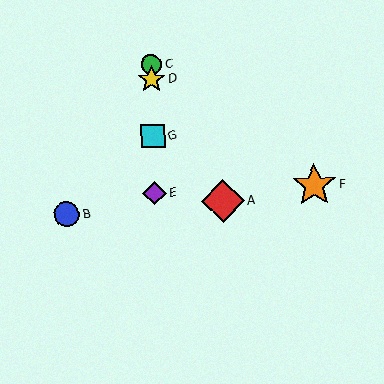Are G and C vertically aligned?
Yes, both are at x≈153.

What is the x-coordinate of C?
Object C is at x≈151.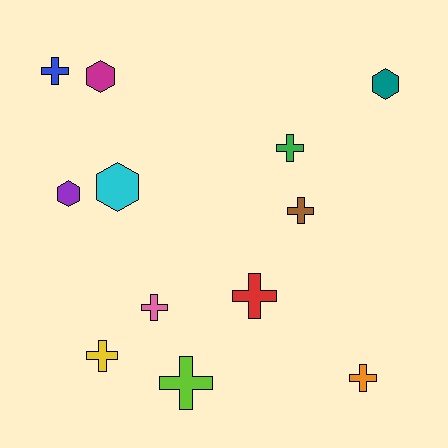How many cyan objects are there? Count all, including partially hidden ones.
There is 1 cyan object.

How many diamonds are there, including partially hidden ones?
There are no diamonds.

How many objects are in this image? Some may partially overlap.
There are 12 objects.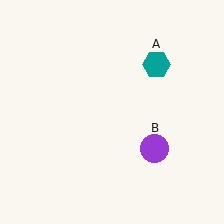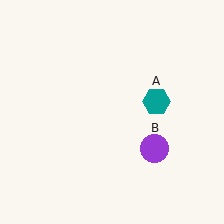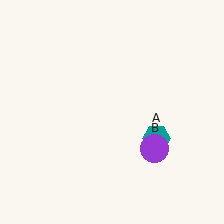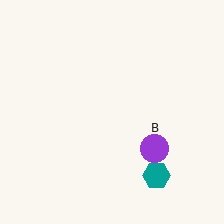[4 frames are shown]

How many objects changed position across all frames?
1 object changed position: teal hexagon (object A).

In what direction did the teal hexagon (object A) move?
The teal hexagon (object A) moved down.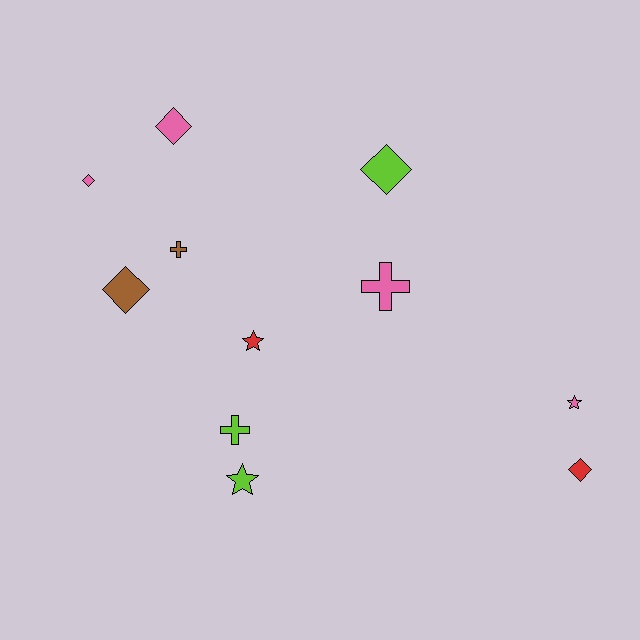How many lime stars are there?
There is 1 lime star.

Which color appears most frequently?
Pink, with 4 objects.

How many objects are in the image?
There are 11 objects.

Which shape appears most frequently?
Diamond, with 5 objects.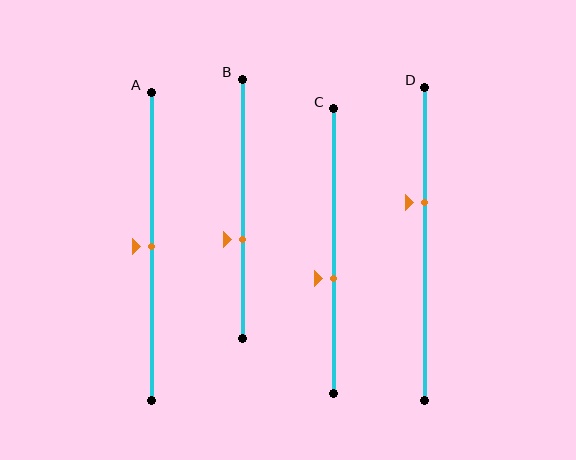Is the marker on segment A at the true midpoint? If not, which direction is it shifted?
Yes, the marker on segment A is at the true midpoint.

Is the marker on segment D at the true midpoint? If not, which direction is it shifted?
No, the marker on segment D is shifted upward by about 13% of the segment length.